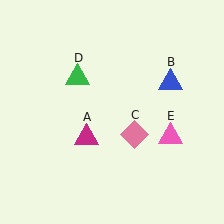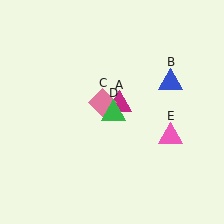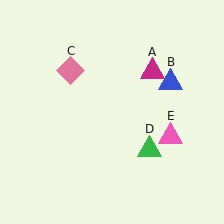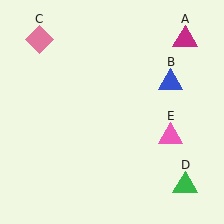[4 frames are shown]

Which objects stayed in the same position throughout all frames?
Blue triangle (object B) and pink triangle (object E) remained stationary.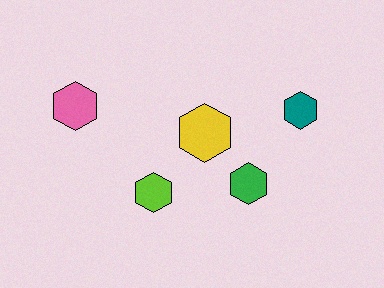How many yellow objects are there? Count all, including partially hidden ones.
There is 1 yellow object.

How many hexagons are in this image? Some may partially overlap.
There are 5 hexagons.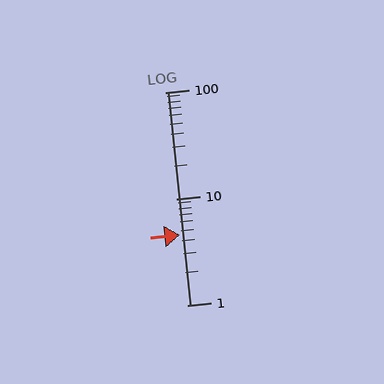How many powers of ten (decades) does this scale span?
The scale spans 2 decades, from 1 to 100.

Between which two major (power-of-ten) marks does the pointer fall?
The pointer is between 1 and 10.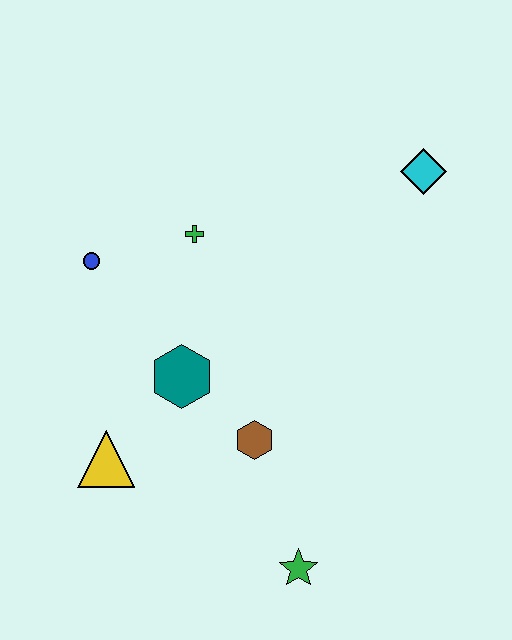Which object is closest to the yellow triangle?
The teal hexagon is closest to the yellow triangle.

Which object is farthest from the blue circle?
The green star is farthest from the blue circle.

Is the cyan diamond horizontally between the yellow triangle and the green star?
No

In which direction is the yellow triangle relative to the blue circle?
The yellow triangle is below the blue circle.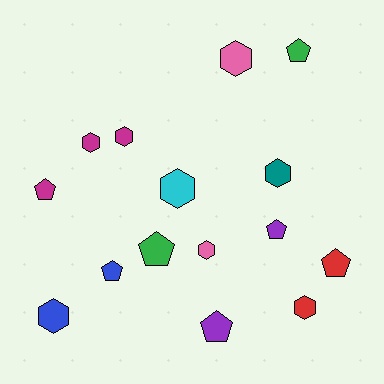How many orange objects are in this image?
There are no orange objects.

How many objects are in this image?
There are 15 objects.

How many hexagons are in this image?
There are 8 hexagons.